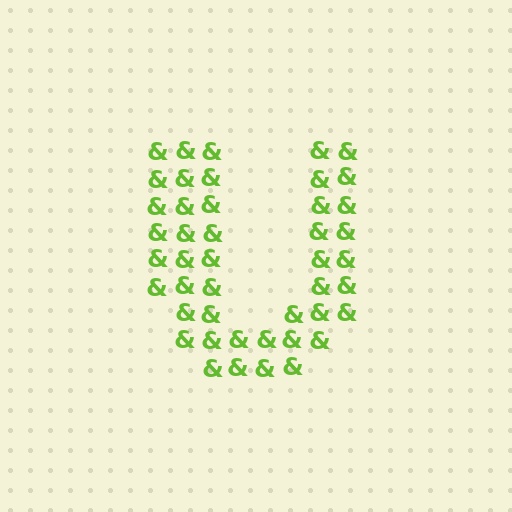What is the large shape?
The large shape is the letter U.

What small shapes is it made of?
It is made of small ampersands.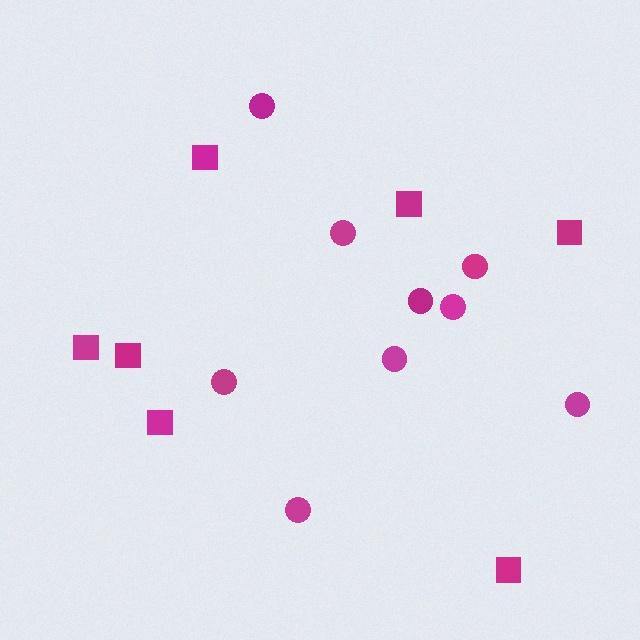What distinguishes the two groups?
There are 2 groups: one group of squares (7) and one group of circles (9).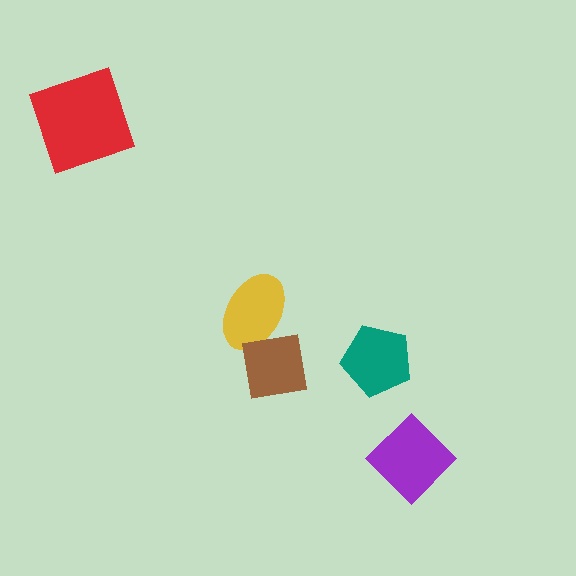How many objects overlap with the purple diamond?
0 objects overlap with the purple diamond.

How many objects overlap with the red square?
0 objects overlap with the red square.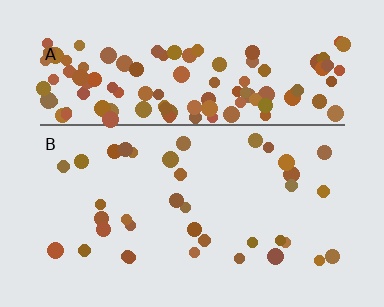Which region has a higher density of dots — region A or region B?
A (the top).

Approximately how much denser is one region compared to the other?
Approximately 3.4× — region A over region B.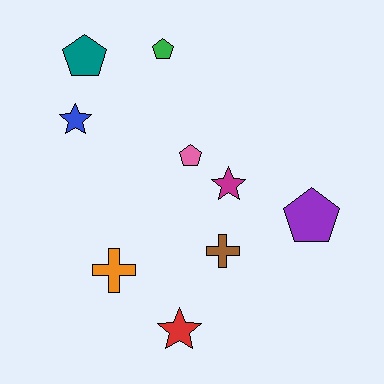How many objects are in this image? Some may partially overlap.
There are 9 objects.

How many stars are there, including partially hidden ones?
There are 3 stars.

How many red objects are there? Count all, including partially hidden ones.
There is 1 red object.